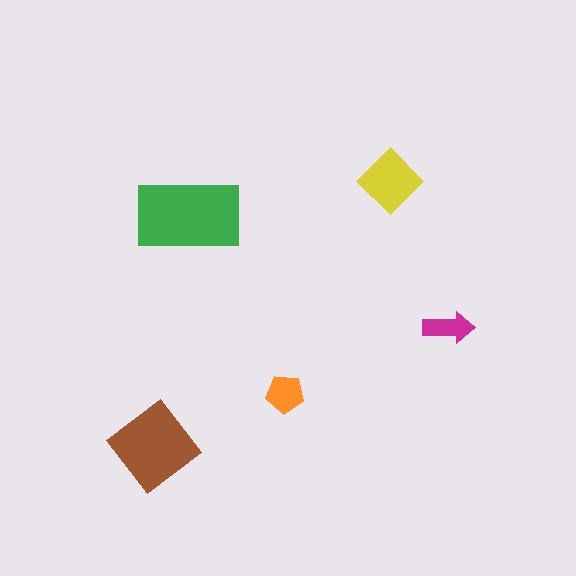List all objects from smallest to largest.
The magenta arrow, the orange pentagon, the yellow diamond, the brown diamond, the green rectangle.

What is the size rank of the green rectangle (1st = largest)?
1st.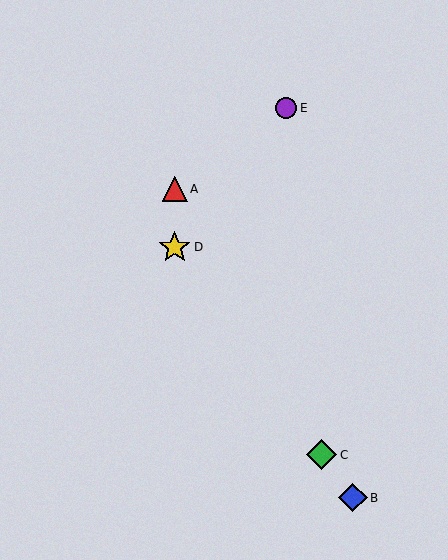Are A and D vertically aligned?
Yes, both are at x≈175.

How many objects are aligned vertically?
2 objects (A, D) are aligned vertically.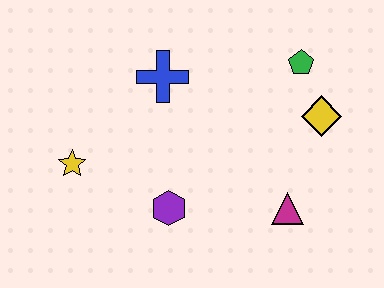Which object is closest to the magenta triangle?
The yellow diamond is closest to the magenta triangle.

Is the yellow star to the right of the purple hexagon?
No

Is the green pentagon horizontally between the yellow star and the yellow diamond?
Yes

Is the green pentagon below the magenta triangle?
No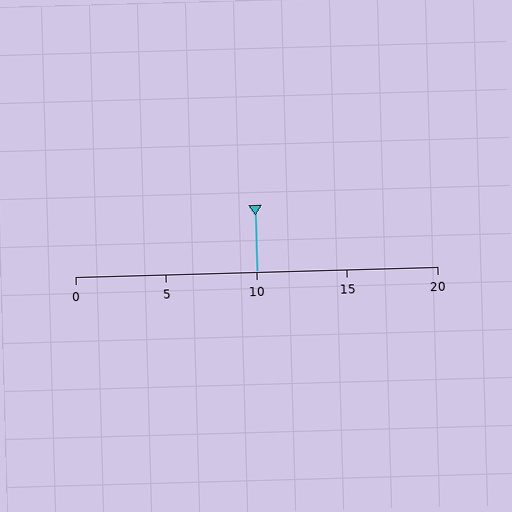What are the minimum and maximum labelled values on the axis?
The axis runs from 0 to 20.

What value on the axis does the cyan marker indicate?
The marker indicates approximately 10.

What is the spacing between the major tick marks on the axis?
The major ticks are spaced 5 apart.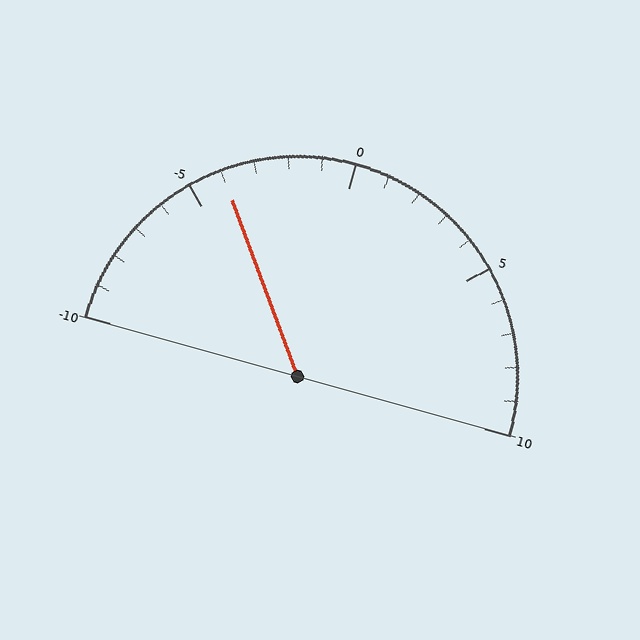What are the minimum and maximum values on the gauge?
The gauge ranges from -10 to 10.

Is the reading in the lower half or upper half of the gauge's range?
The reading is in the lower half of the range (-10 to 10).